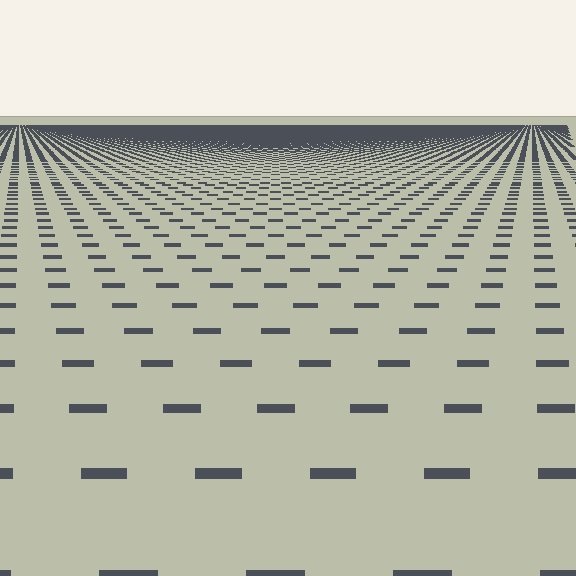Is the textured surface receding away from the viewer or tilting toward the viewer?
The surface is receding away from the viewer. Texture elements get smaller and denser toward the top.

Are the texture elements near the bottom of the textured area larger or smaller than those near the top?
Larger. Near the bottom, elements are closer to the viewer and appear at a bigger on-screen size.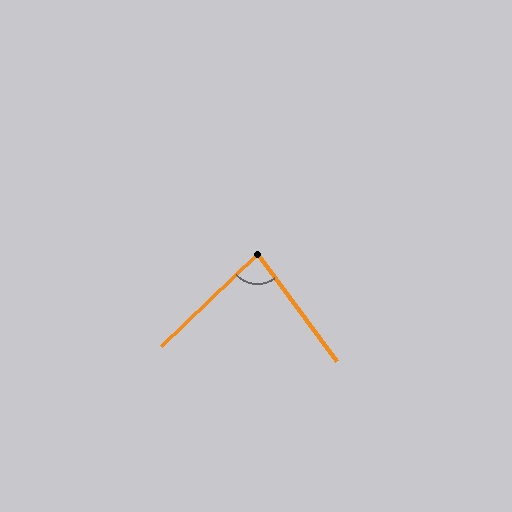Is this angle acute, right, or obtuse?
It is acute.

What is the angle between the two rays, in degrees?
Approximately 82 degrees.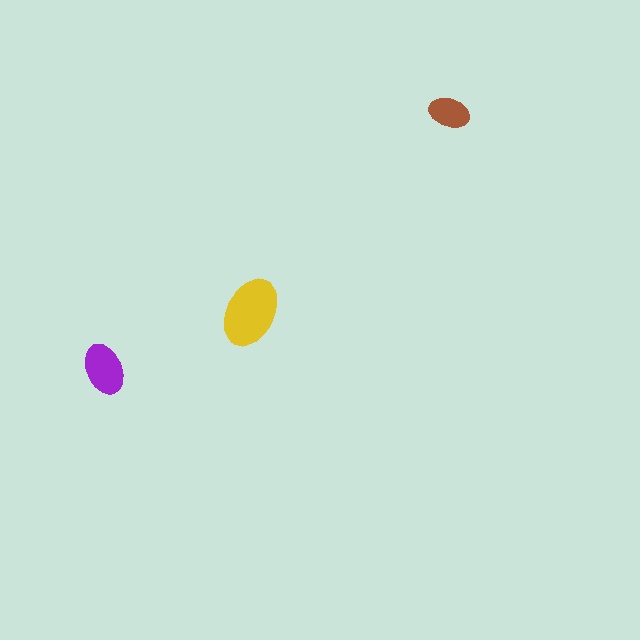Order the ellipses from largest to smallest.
the yellow one, the purple one, the brown one.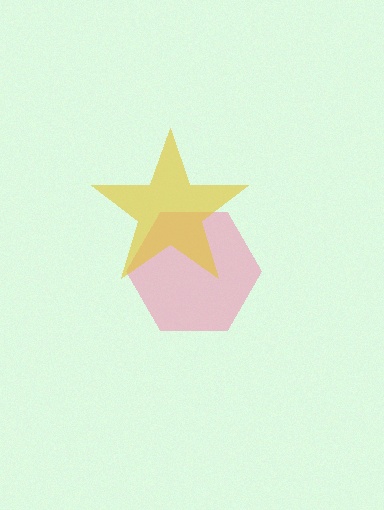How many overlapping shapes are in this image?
There are 2 overlapping shapes in the image.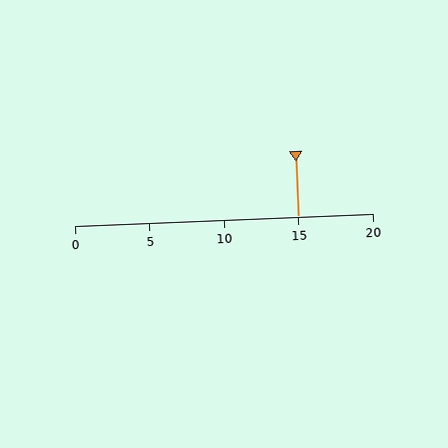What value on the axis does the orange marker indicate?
The marker indicates approximately 15.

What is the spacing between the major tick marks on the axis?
The major ticks are spaced 5 apart.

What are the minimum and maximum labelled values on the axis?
The axis runs from 0 to 20.